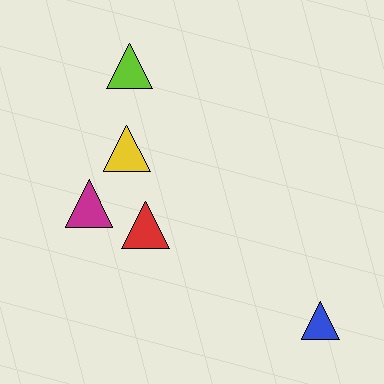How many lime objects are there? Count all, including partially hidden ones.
There is 1 lime object.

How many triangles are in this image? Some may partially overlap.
There are 5 triangles.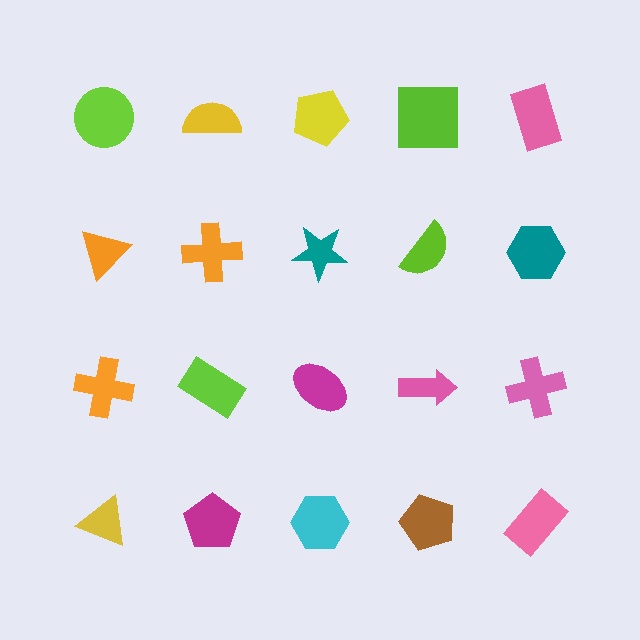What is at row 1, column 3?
A yellow pentagon.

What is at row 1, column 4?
A lime square.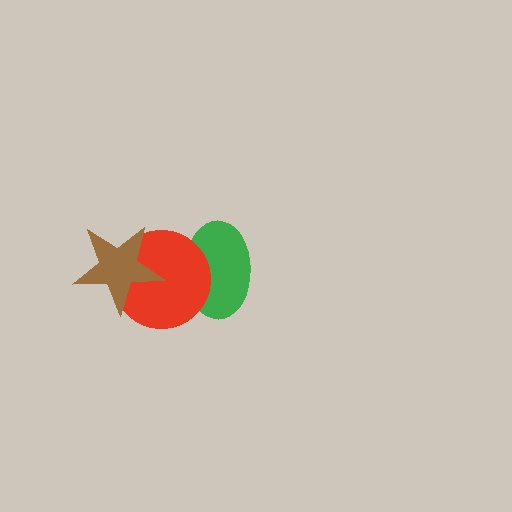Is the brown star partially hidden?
No, no other shape covers it.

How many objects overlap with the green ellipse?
1 object overlaps with the green ellipse.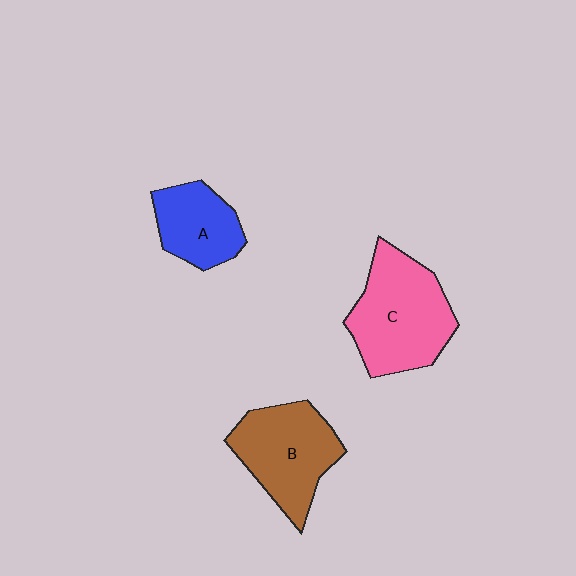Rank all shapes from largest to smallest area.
From largest to smallest: C (pink), B (brown), A (blue).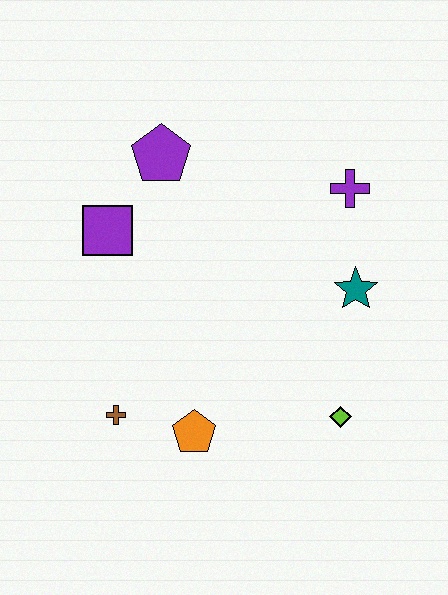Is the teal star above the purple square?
No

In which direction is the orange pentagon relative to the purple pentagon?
The orange pentagon is below the purple pentagon.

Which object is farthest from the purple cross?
The brown cross is farthest from the purple cross.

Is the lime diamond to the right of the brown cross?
Yes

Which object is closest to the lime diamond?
The teal star is closest to the lime diamond.